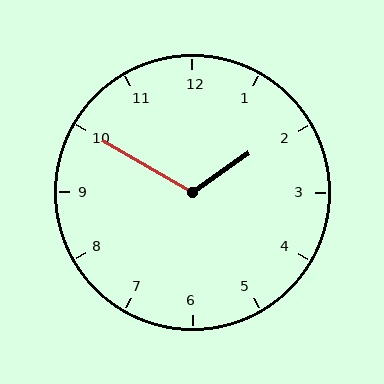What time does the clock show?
1:50.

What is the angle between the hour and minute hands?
Approximately 115 degrees.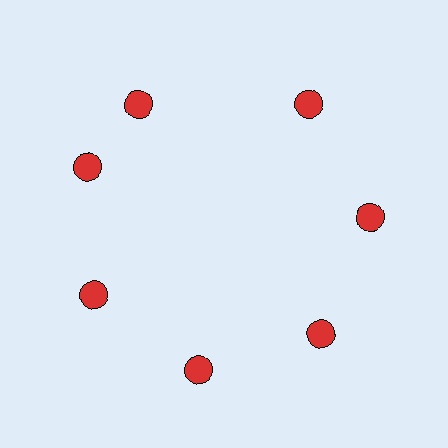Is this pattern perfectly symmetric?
No. The 7 red circles are arranged in a ring, but one element near the 12 o'clock position is rotated out of alignment along the ring, breaking the 7-fold rotational symmetry.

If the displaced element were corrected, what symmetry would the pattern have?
It would have 7-fold rotational symmetry — the pattern would map onto itself every 51 degrees.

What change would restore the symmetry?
The symmetry would be restored by rotating it back into even spacing with its neighbors so that all 7 circles sit at equal angles and equal distance from the center.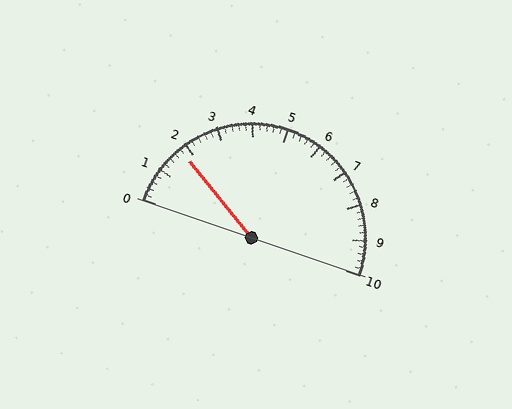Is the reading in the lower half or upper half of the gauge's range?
The reading is in the lower half of the range (0 to 10).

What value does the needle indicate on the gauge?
The needle indicates approximately 1.8.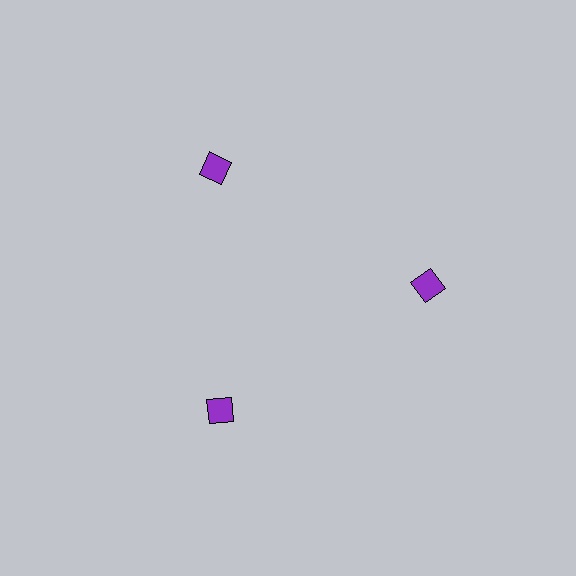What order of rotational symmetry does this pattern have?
This pattern has 3-fold rotational symmetry.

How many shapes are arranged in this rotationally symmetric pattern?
There are 3 shapes, arranged in 3 groups of 1.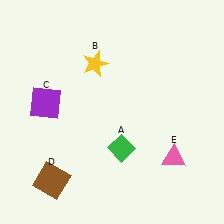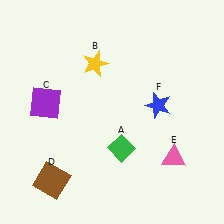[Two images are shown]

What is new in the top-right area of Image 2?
A blue star (F) was added in the top-right area of Image 2.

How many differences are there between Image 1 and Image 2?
There is 1 difference between the two images.